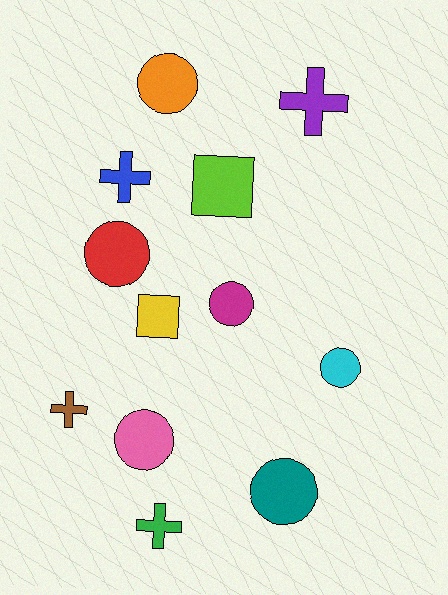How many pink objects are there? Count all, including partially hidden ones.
There is 1 pink object.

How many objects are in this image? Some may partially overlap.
There are 12 objects.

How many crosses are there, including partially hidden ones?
There are 4 crosses.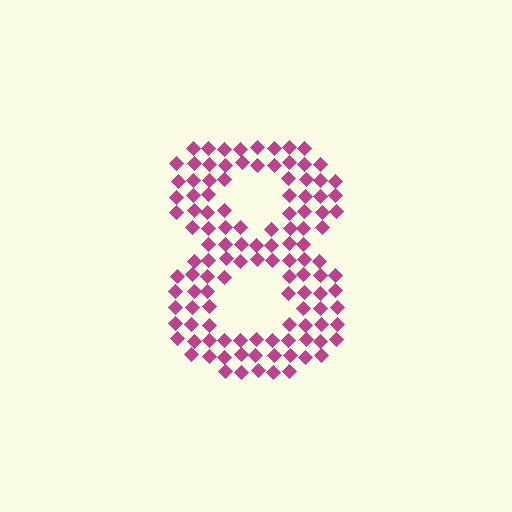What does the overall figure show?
The overall figure shows the digit 8.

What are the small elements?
The small elements are diamonds.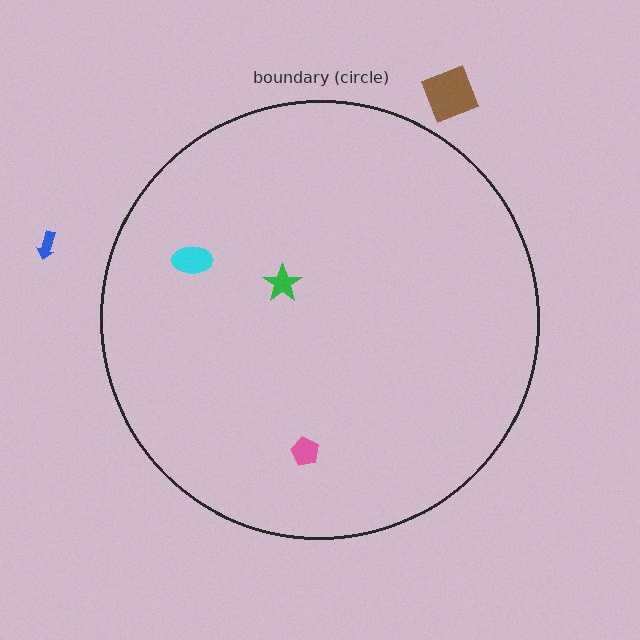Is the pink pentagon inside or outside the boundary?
Inside.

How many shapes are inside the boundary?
3 inside, 2 outside.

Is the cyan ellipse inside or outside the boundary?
Inside.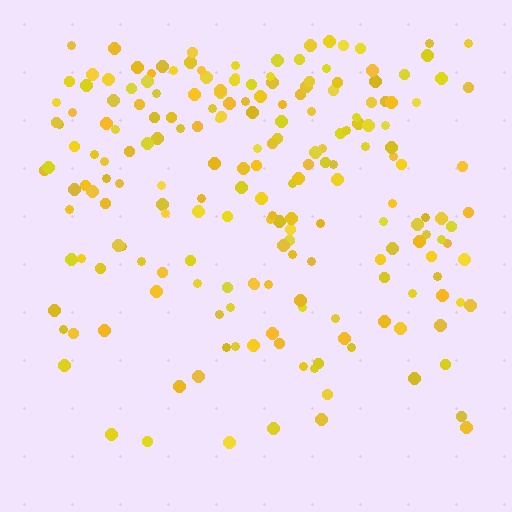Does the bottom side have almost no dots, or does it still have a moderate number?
Still a moderate number, just noticeably fewer than the top.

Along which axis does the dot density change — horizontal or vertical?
Vertical.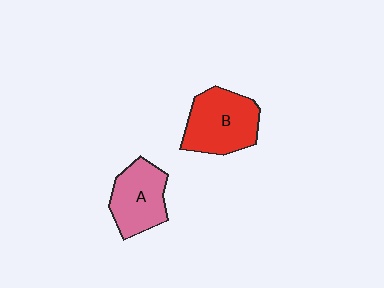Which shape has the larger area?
Shape B (red).